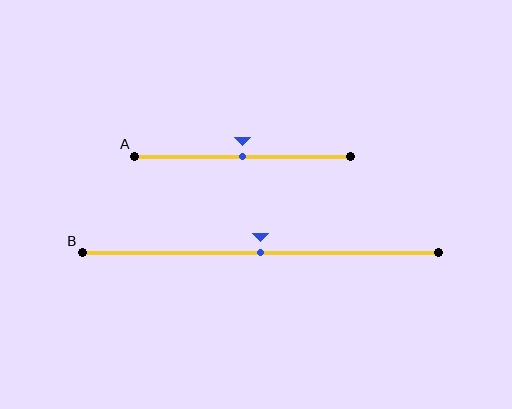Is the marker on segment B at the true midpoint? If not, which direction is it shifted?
Yes, the marker on segment B is at the true midpoint.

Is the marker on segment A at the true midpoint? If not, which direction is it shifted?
Yes, the marker on segment A is at the true midpoint.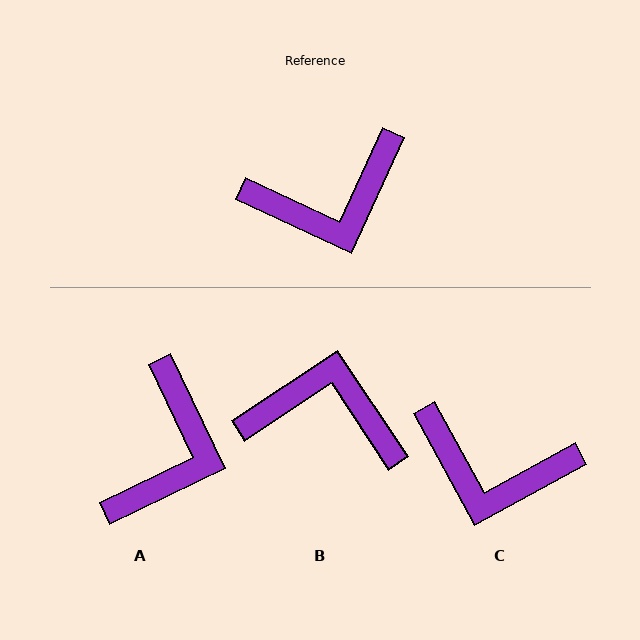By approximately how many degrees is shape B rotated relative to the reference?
Approximately 148 degrees counter-clockwise.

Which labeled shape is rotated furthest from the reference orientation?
B, about 148 degrees away.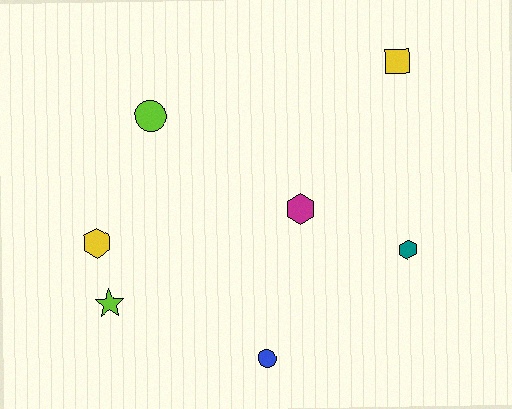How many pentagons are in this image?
There are no pentagons.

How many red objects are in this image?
There are no red objects.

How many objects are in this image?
There are 7 objects.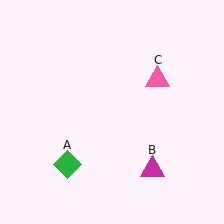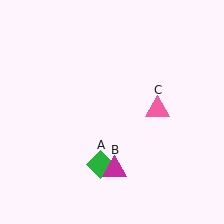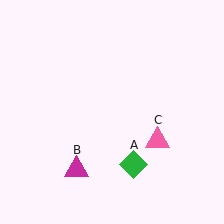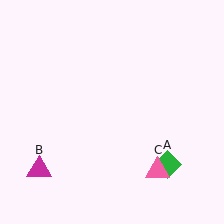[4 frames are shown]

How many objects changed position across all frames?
3 objects changed position: green diamond (object A), magenta triangle (object B), pink triangle (object C).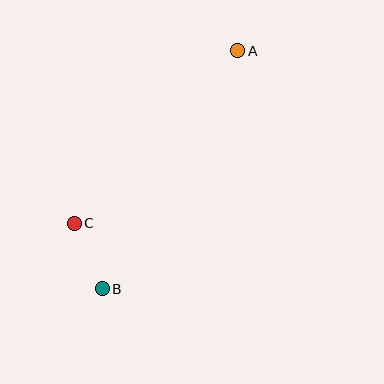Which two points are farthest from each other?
Points A and B are farthest from each other.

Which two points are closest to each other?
Points B and C are closest to each other.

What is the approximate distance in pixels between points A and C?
The distance between A and C is approximately 238 pixels.